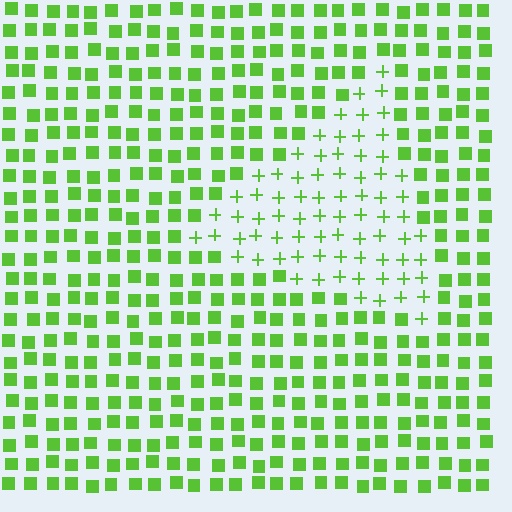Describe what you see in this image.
The image is filled with small lime elements arranged in a uniform grid. A triangle-shaped region contains plus signs, while the surrounding area contains squares. The boundary is defined purely by the change in element shape.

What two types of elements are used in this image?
The image uses plus signs inside the triangle region and squares outside it.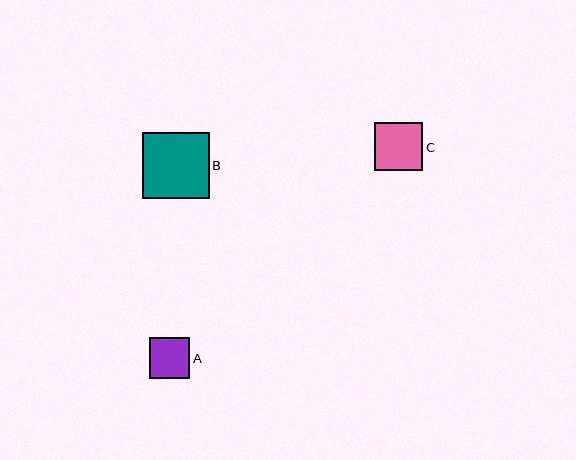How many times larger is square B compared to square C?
Square B is approximately 1.4 times the size of square C.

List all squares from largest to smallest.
From largest to smallest: B, C, A.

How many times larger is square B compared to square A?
Square B is approximately 1.7 times the size of square A.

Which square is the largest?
Square B is the largest with a size of approximately 67 pixels.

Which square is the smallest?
Square A is the smallest with a size of approximately 40 pixels.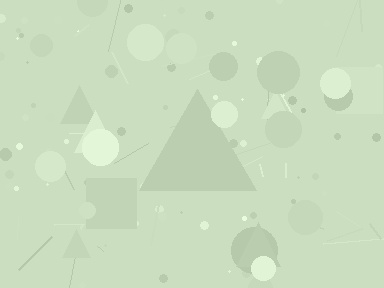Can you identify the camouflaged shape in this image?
The camouflaged shape is a triangle.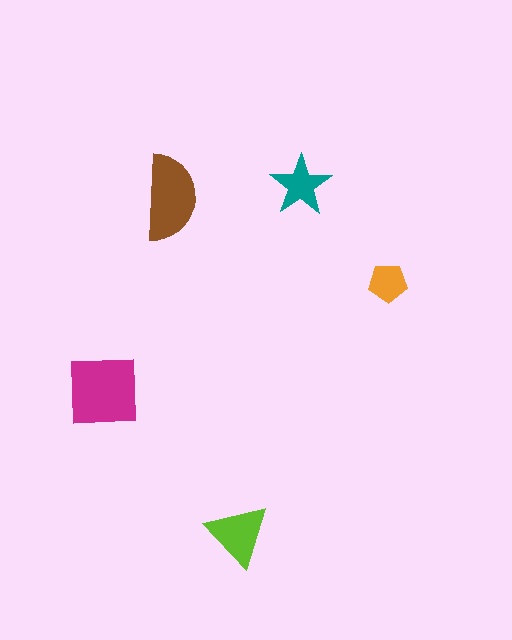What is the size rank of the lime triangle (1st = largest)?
3rd.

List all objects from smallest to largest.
The orange pentagon, the teal star, the lime triangle, the brown semicircle, the magenta square.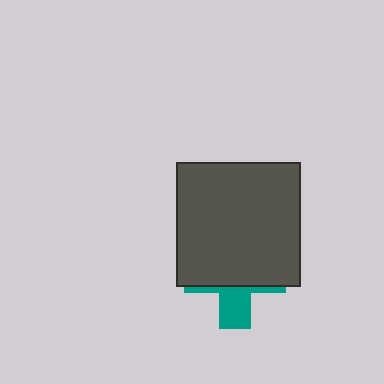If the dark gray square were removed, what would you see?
You would see the complete teal cross.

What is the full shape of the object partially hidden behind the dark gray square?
The partially hidden object is a teal cross.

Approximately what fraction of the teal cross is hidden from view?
Roughly 68% of the teal cross is hidden behind the dark gray square.